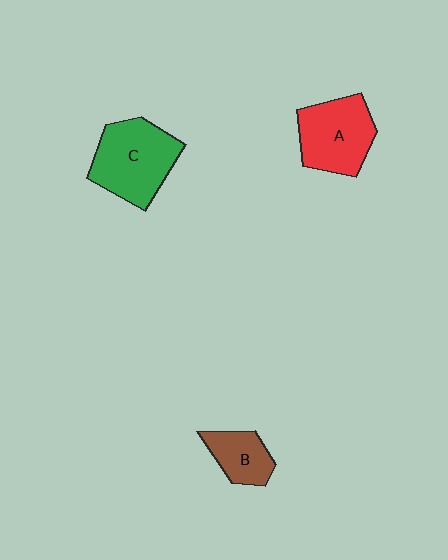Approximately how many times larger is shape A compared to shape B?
Approximately 1.8 times.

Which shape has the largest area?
Shape C (green).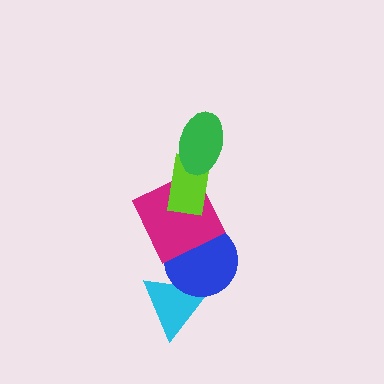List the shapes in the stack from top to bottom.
From top to bottom: the green ellipse, the lime rectangle, the magenta square, the blue circle, the cyan triangle.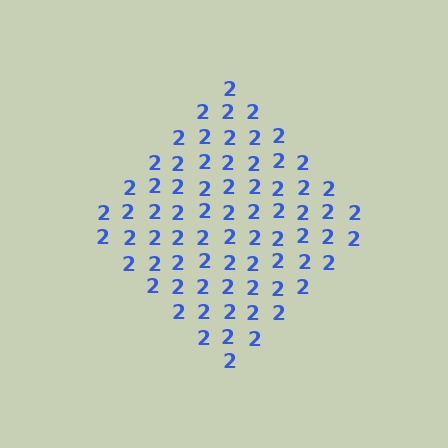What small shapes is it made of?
It is made of small digit 2's.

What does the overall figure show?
The overall figure shows a diamond.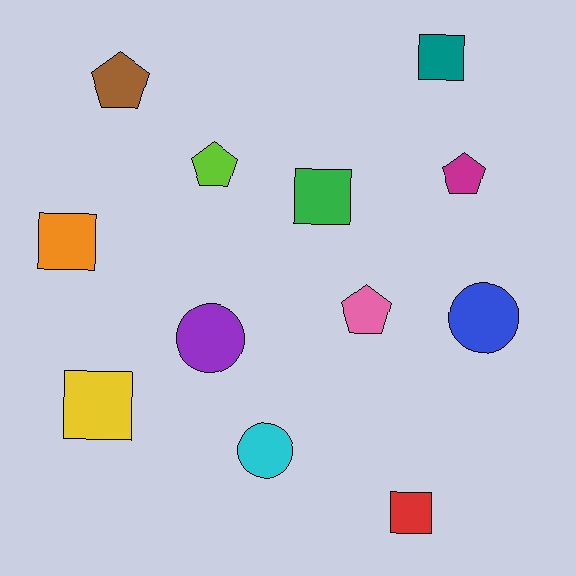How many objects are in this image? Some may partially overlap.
There are 12 objects.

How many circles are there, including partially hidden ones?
There are 3 circles.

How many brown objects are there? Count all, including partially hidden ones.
There is 1 brown object.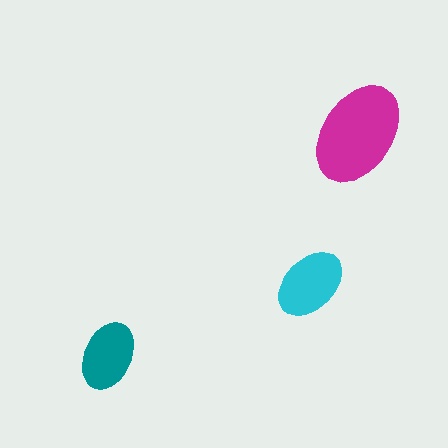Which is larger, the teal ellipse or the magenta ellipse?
The magenta one.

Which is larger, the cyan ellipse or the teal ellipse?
The cyan one.